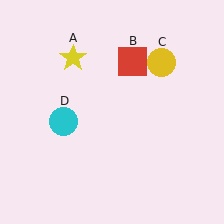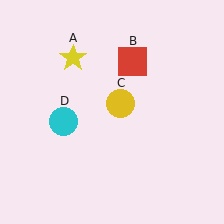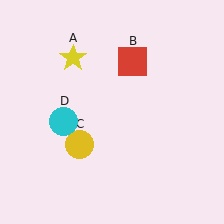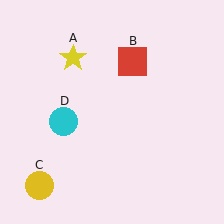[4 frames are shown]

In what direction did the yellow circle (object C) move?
The yellow circle (object C) moved down and to the left.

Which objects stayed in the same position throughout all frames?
Yellow star (object A) and red square (object B) and cyan circle (object D) remained stationary.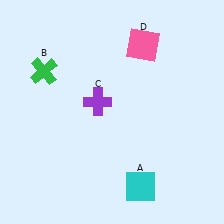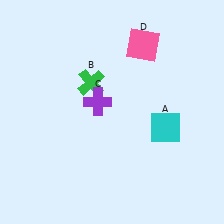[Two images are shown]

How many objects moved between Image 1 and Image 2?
2 objects moved between the two images.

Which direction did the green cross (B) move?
The green cross (B) moved right.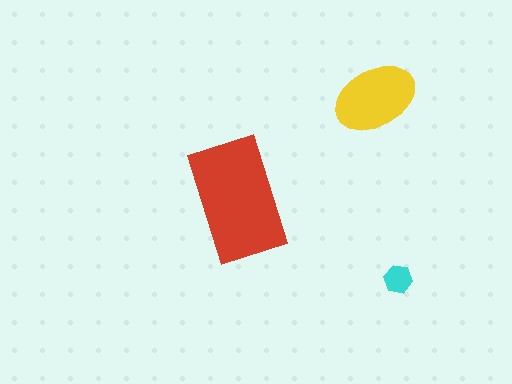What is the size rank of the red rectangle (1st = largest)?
1st.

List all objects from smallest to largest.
The cyan hexagon, the yellow ellipse, the red rectangle.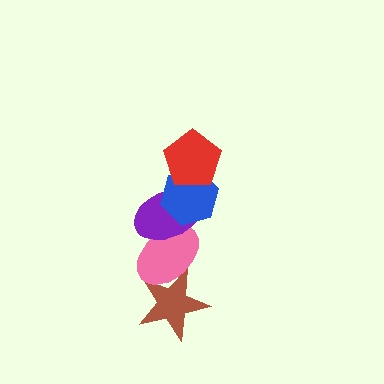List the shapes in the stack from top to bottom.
From top to bottom: the red pentagon, the blue hexagon, the purple ellipse, the pink ellipse, the brown star.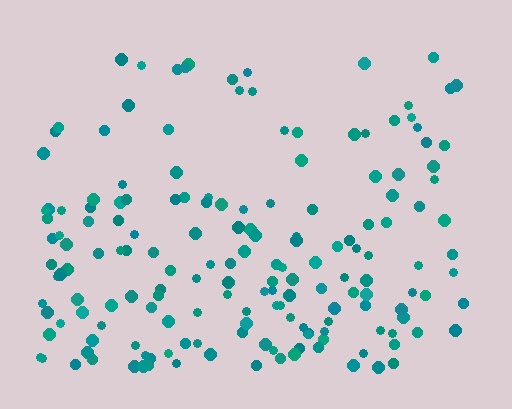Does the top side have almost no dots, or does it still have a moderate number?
Still a moderate number, just noticeably fewer than the bottom.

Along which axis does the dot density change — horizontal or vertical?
Vertical.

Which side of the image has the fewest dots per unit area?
The top.